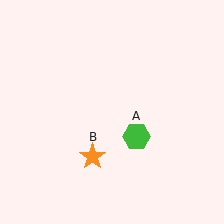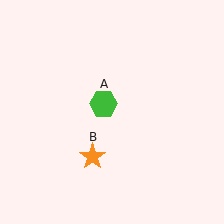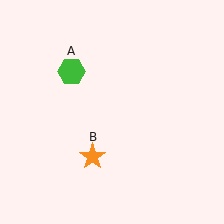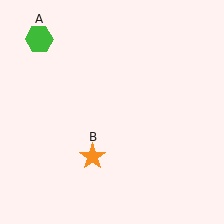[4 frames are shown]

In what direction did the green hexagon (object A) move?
The green hexagon (object A) moved up and to the left.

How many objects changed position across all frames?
1 object changed position: green hexagon (object A).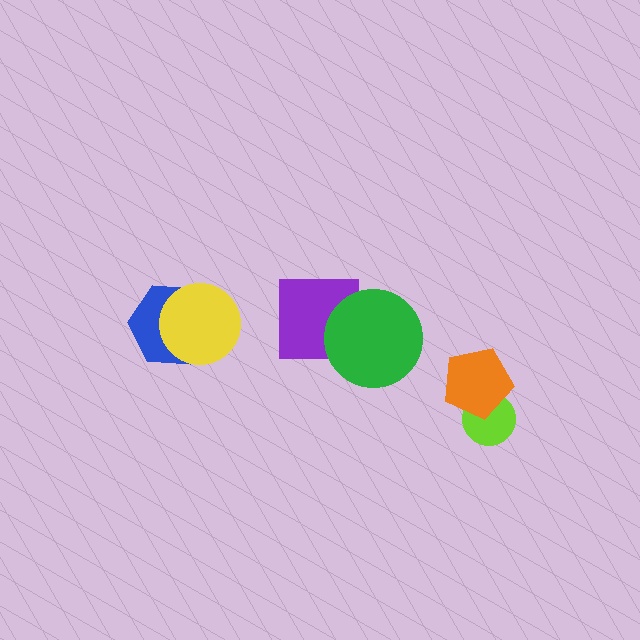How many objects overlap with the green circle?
1 object overlaps with the green circle.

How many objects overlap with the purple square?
1 object overlaps with the purple square.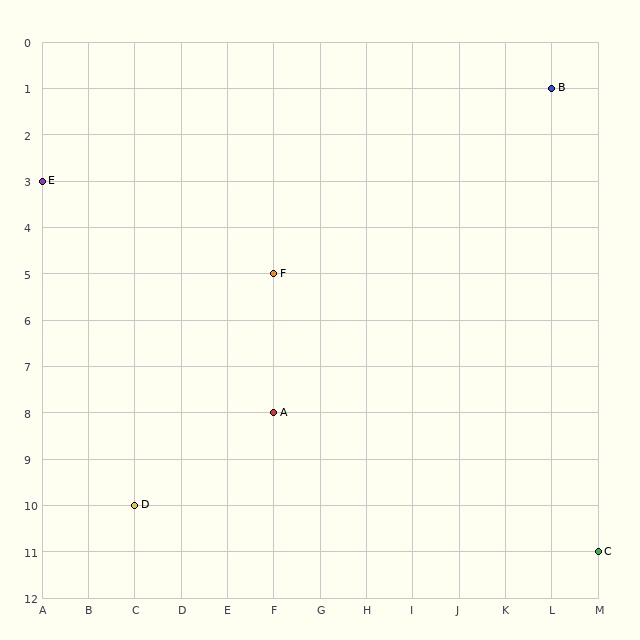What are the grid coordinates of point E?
Point E is at grid coordinates (A, 3).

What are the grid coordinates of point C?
Point C is at grid coordinates (M, 11).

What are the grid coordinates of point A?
Point A is at grid coordinates (F, 8).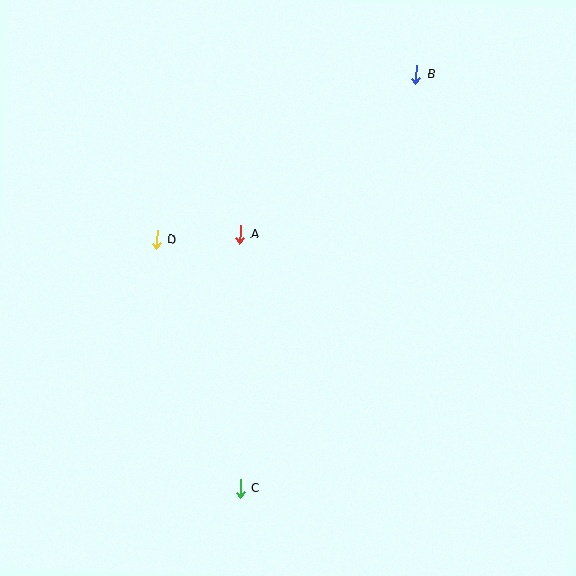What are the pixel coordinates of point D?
Point D is at (156, 239).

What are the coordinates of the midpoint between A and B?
The midpoint between A and B is at (328, 154).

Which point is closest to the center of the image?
Point A at (240, 234) is closest to the center.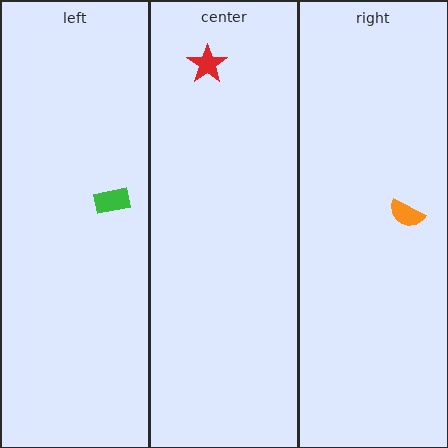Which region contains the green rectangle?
The left region.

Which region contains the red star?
The center region.